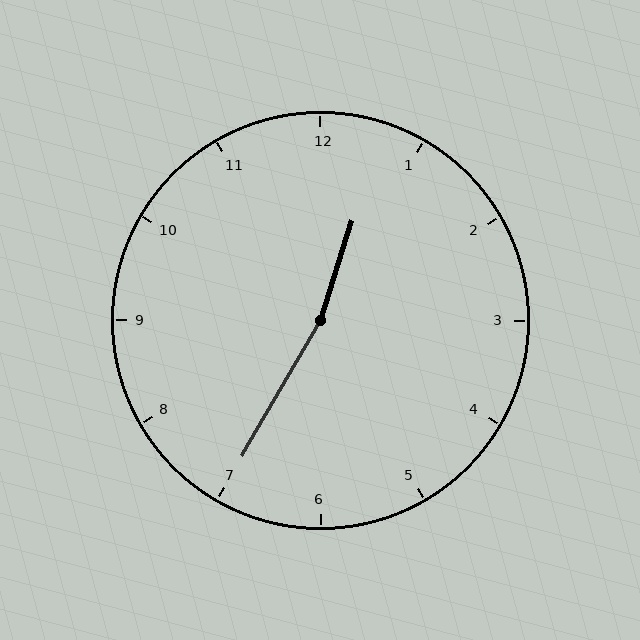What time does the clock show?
12:35.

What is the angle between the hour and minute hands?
Approximately 168 degrees.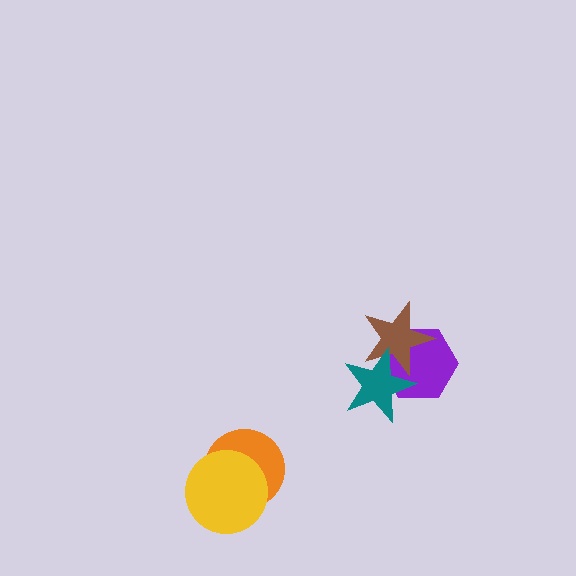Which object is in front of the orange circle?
The yellow circle is in front of the orange circle.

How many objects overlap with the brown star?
2 objects overlap with the brown star.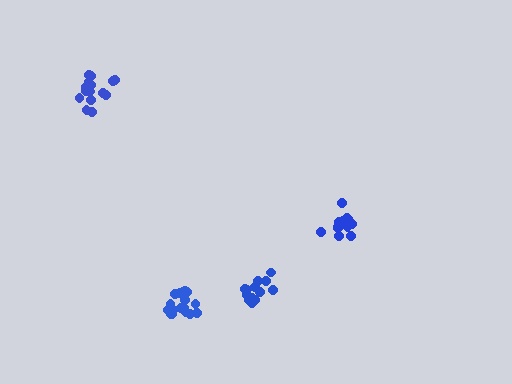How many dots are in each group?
Group 1: 14 dots, Group 2: 15 dots, Group 3: 13 dots, Group 4: 17 dots (59 total).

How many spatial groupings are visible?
There are 4 spatial groupings.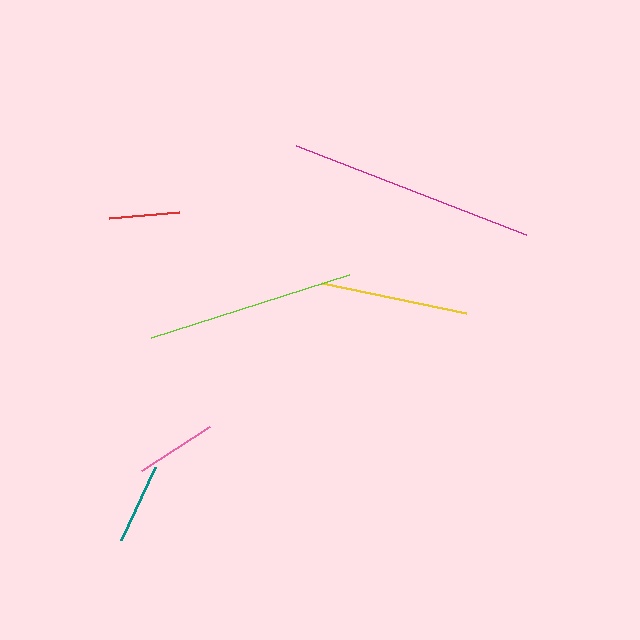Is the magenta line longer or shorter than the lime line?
The magenta line is longer than the lime line.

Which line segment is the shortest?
The red line is the shortest at approximately 70 pixels.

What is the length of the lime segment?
The lime segment is approximately 208 pixels long.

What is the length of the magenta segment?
The magenta segment is approximately 247 pixels long.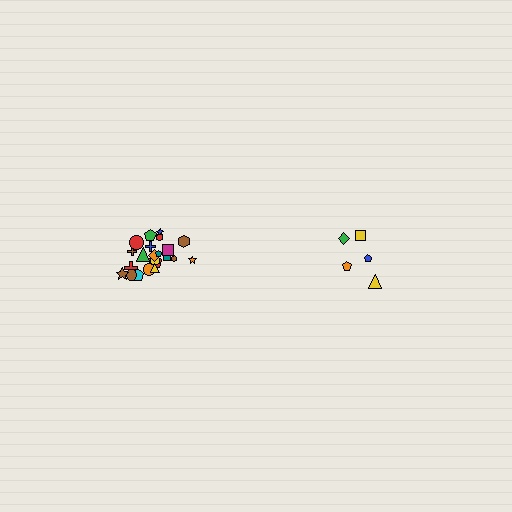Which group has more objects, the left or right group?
The left group.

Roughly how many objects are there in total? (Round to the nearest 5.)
Roughly 25 objects in total.